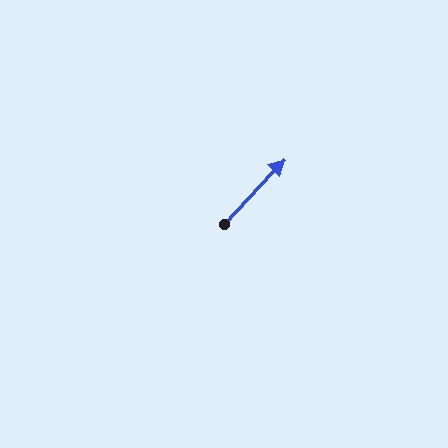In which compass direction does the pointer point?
Northeast.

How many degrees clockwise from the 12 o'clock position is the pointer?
Approximately 43 degrees.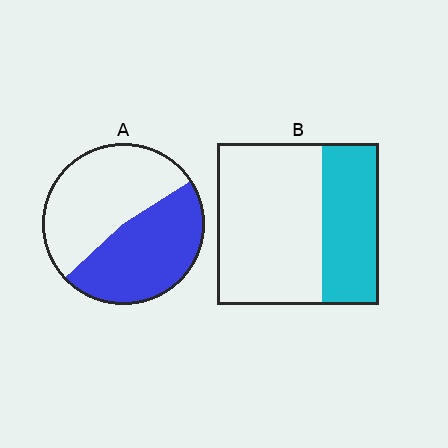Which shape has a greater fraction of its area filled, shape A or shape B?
Shape A.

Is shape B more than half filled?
No.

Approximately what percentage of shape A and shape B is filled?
A is approximately 45% and B is approximately 35%.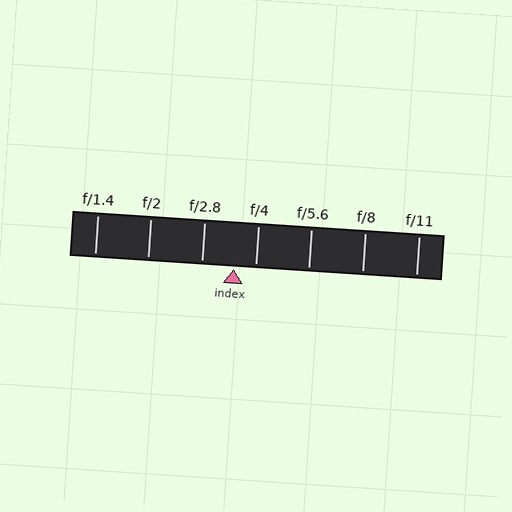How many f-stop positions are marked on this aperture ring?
There are 7 f-stop positions marked.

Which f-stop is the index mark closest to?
The index mark is closest to f/4.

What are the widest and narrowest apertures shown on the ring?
The widest aperture shown is f/1.4 and the narrowest is f/11.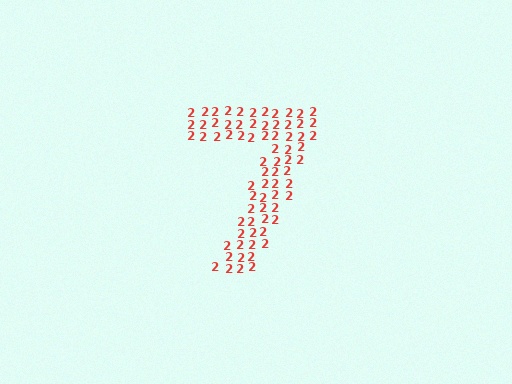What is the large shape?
The large shape is the digit 7.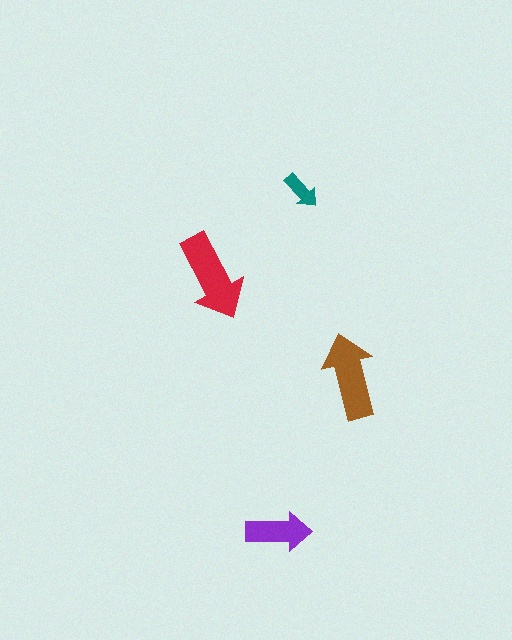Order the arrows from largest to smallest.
the red one, the brown one, the purple one, the teal one.